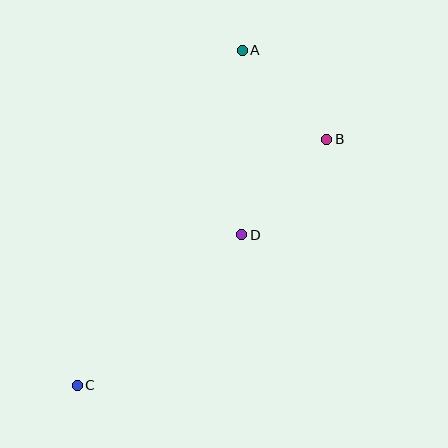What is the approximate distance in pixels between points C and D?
The distance between C and D is approximately 223 pixels.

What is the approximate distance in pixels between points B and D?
The distance between B and D is approximately 128 pixels.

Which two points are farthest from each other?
Points A and C are farthest from each other.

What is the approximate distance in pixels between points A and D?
The distance between A and D is approximately 185 pixels.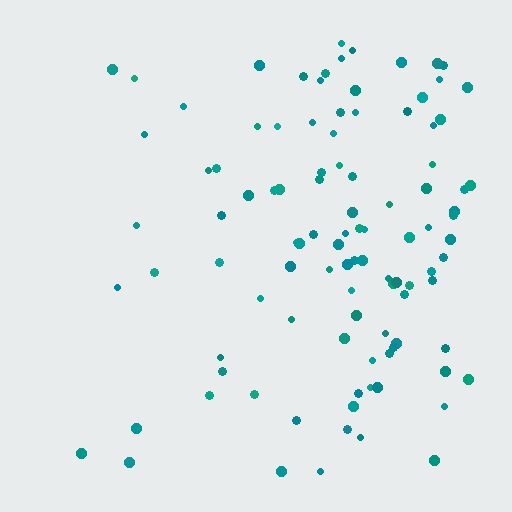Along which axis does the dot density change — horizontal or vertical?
Horizontal.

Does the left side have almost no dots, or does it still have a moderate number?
Still a moderate number, just noticeably fewer than the right.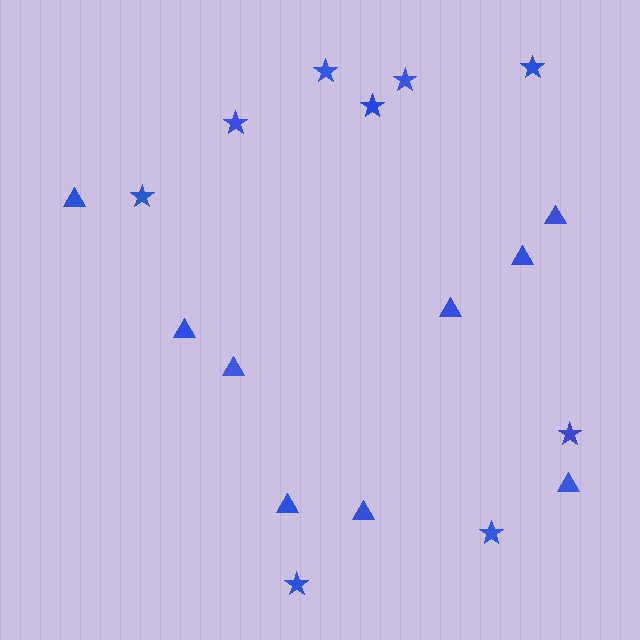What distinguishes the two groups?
There are 2 groups: one group of stars (9) and one group of triangles (9).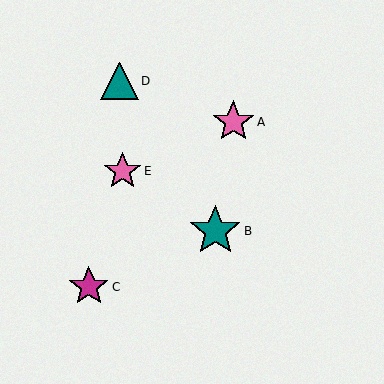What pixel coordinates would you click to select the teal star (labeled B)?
Click at (215, 231) to select the teal star B.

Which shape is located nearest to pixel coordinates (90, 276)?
The magenta star (labeled C) at (89, 287) is nearest to that location.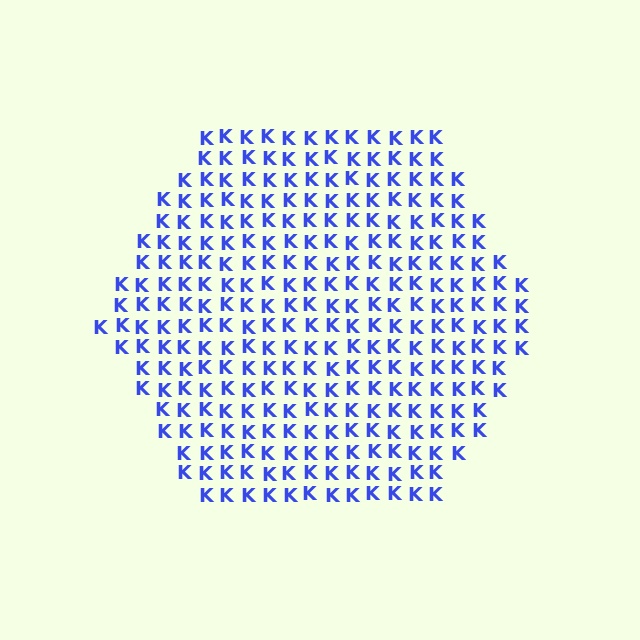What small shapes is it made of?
It is made of small letter K's.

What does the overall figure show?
The overall figure shows a hexagon.